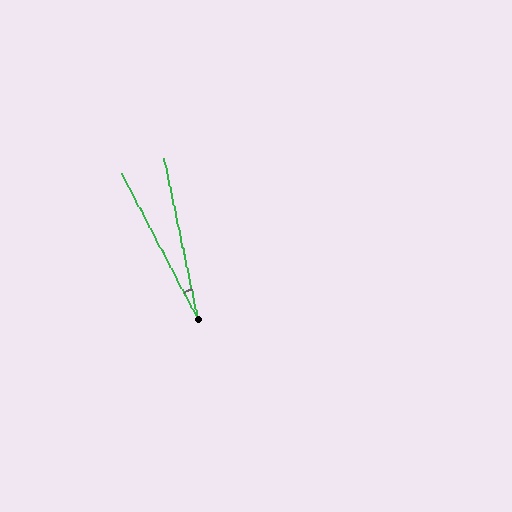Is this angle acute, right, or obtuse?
It is acute.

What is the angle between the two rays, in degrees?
Approximately 16 degrees.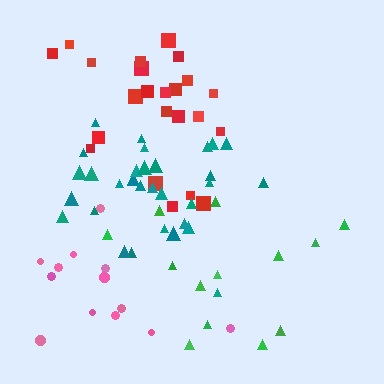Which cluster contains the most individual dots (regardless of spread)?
Teal (33).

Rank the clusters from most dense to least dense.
teal, red, pink, green.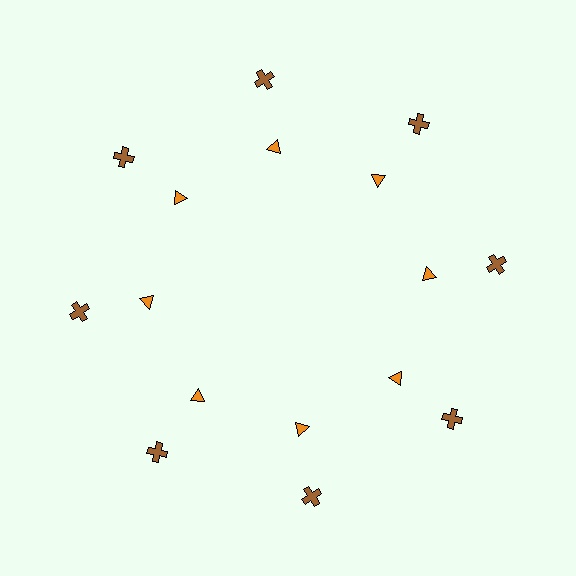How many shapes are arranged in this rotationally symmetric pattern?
There are 16 shapes, arranged in 8 groups of 2.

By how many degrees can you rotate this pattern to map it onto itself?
The pattern maps onto itself every 45 degrees of rotation.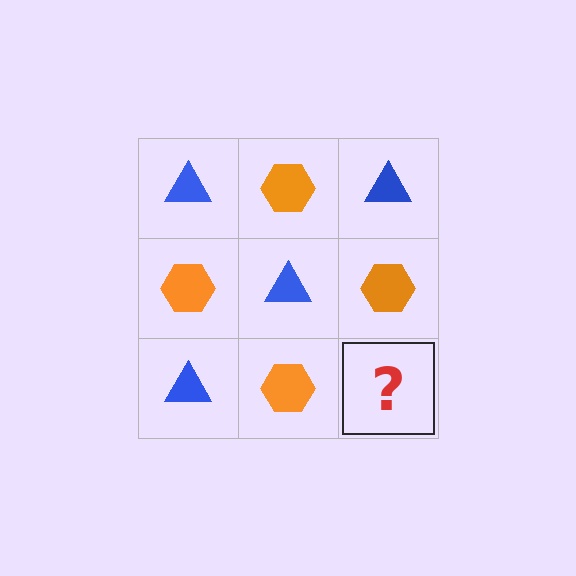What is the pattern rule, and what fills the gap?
The rule is that it alternates blue triangle and orange hexagon in a checkerboard pattern. The gap should be filled with a blue triangle.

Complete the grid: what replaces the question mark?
The question mark should be replaced with a blue triangle.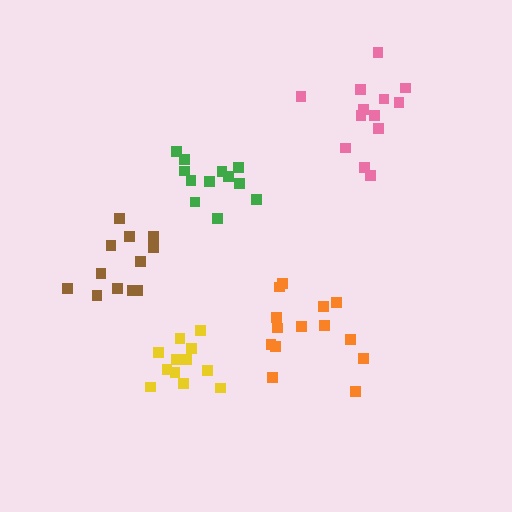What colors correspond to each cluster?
The clusters are colored: orange, brown, pink, green, yellow.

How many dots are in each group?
Group 1: 14 dots, Group 2: 12 dots, Group 3: 13 dots, Group 4: 12 dots, Group 5: 12 dots (63 total).